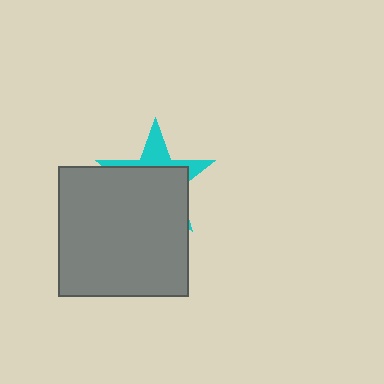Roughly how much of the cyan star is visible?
A small part of it is visible (roughly 31%).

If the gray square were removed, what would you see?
You would see the complete cyan star.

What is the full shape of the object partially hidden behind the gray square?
The partially hidden object is a cyan star.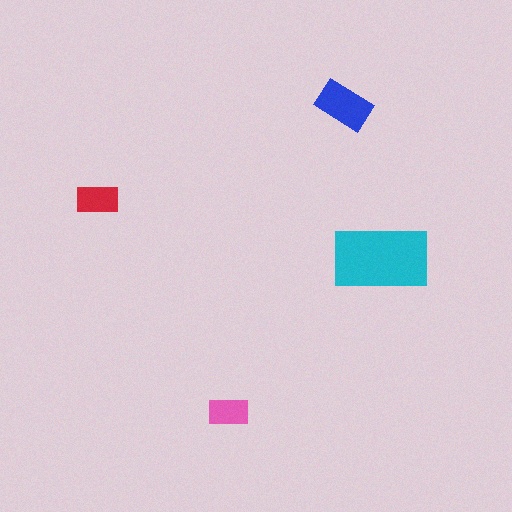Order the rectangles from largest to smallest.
the cyan one, the blue one, the red one, the pink one.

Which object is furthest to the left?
The red rectangle is leftmost.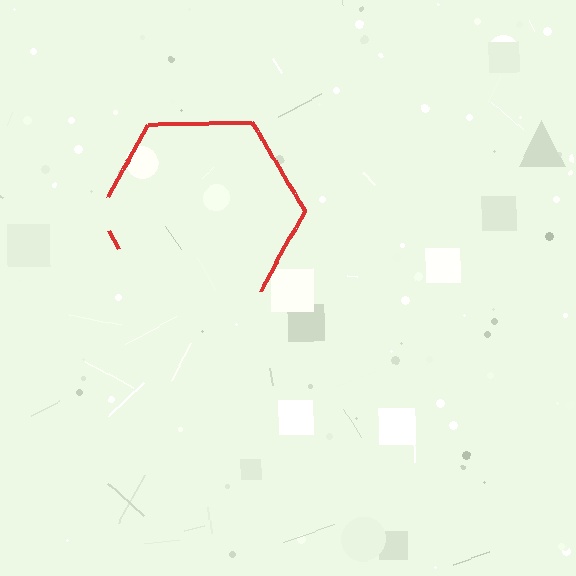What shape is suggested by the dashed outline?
The dashed outline suggests a hexagon.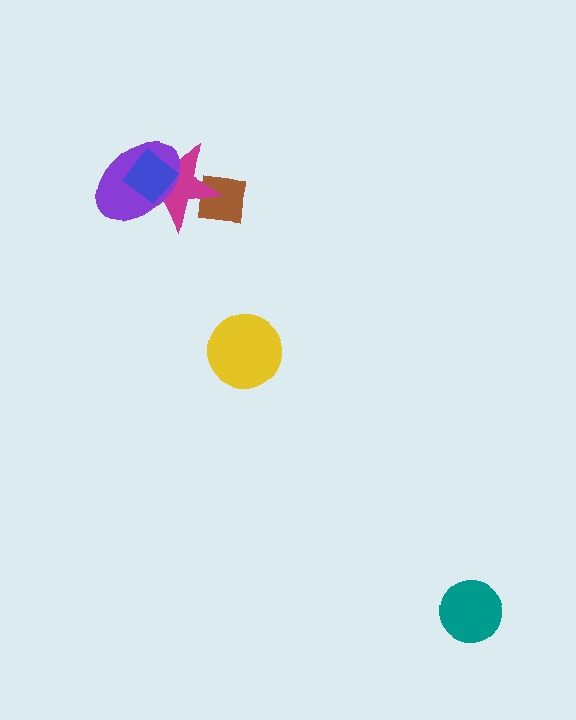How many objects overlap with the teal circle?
0 objects overlap with the teal circle.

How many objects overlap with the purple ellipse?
2 objects overlap with the purple ellipse.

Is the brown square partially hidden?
Yes, it is partially covered by another shape.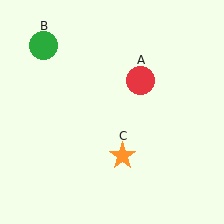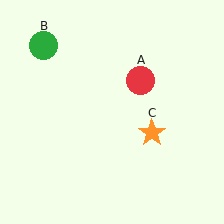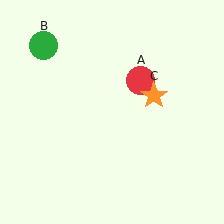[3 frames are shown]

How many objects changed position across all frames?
1 object changed position: orange star (object C).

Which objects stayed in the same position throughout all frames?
Red circle (object A) and green circle (object B) remained stationary.